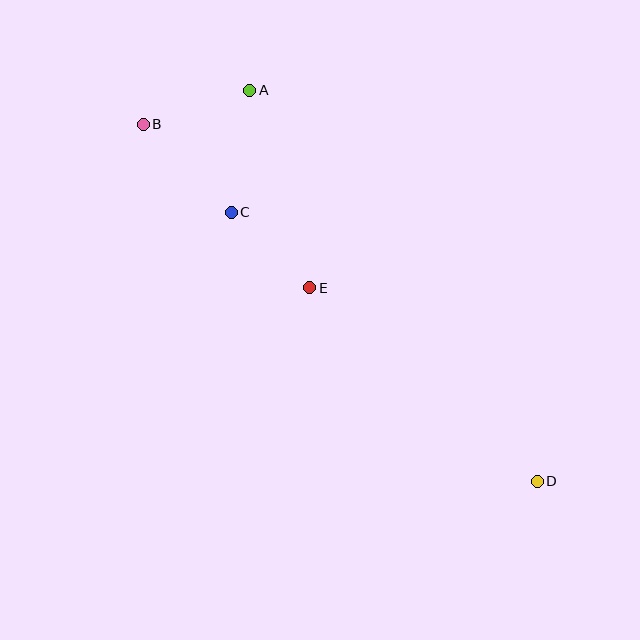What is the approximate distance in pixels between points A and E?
The distance between A and E is approximately 207 pixels.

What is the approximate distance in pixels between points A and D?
The distance between A and D is approximately 485 pixels.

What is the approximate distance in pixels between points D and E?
The distance between D and E is approximately 299 pixels.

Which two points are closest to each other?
Points C and E are closest to each other.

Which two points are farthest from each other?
Points B and D are farthest from each other.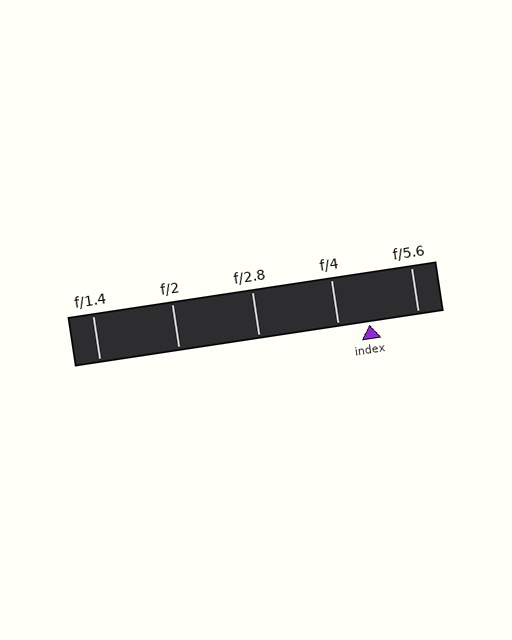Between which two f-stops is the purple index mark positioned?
The index mark is between f/4 and f/5.6.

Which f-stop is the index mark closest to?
The index mark is closest to f/4.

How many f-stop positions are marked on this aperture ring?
There are 5 f-stop positions marked.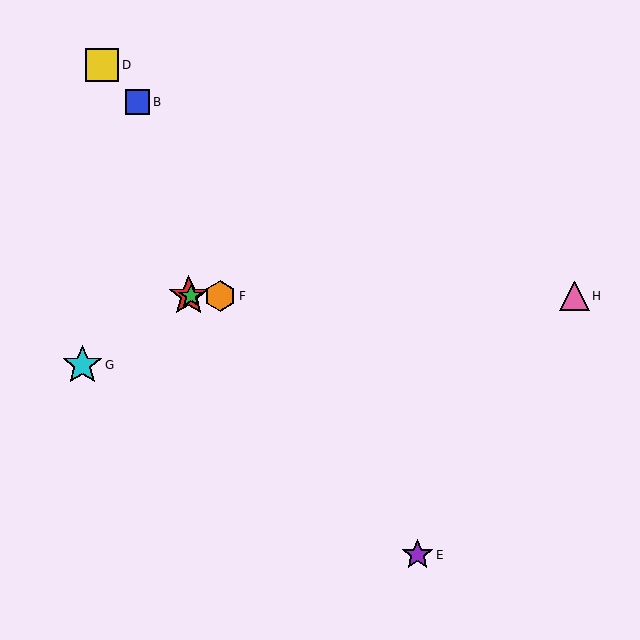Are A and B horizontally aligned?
No, A is at y≈296 and B is at y≈102.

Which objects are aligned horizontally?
Objects A, C, F, H are aligned horizontally.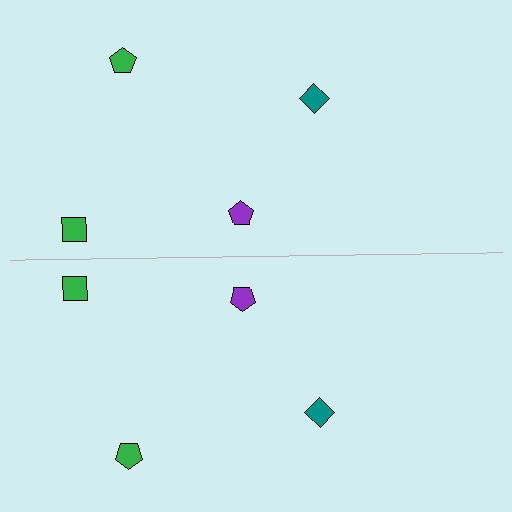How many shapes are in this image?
There are 8 shapes in this image.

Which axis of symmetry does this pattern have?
The pattern has a horizontal axis of symmetry running through the center of the image.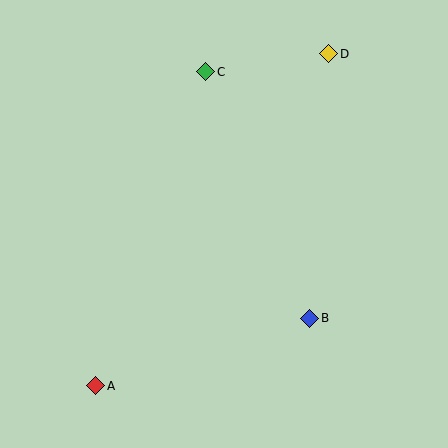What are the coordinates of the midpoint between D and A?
The midpoint between D and A is at (212, 220).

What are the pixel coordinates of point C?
Point C is at (206, 72).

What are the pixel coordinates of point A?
Point A is at (96, 386).